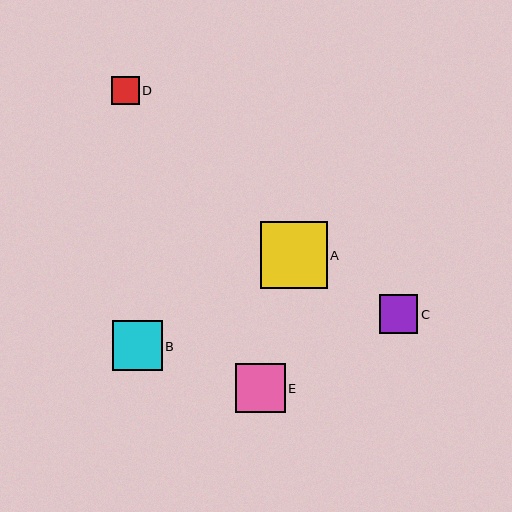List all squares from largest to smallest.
From largest to smallest: A, B, E, C, D.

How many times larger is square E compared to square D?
Square E is approximately 1.8 times the size of square D.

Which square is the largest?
Square A is the largest with a size of approximately 67 pixels.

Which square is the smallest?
Square D is the smallest with a size of approximately 28 pixels.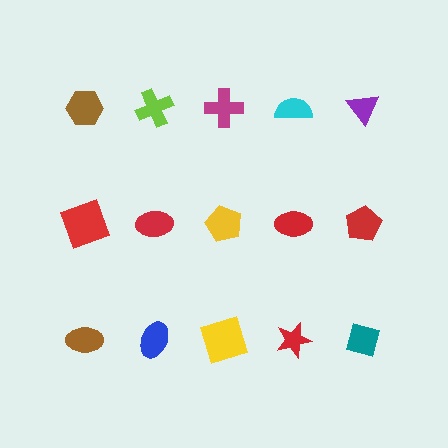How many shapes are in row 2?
5 shapes.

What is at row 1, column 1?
A brown hexagon.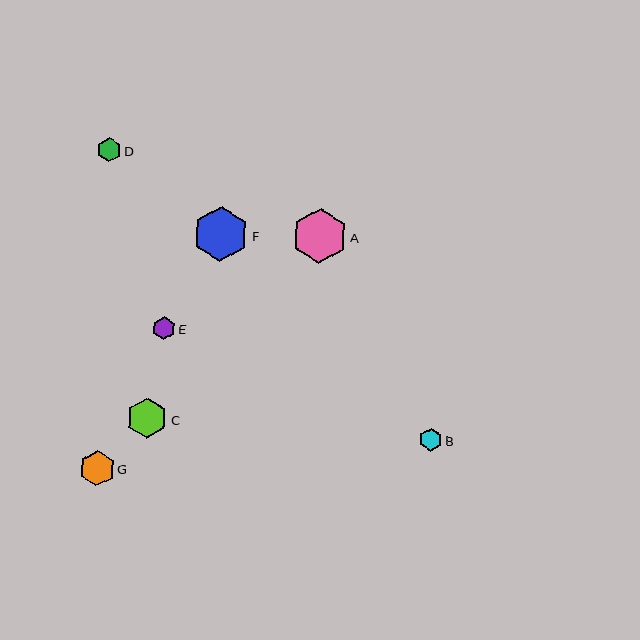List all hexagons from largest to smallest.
From largest to smallest: F, A, C, G, D, E, B.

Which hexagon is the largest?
Hexagon F is the largest with a size of approximately 56 pixels.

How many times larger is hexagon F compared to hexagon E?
Hexagon F is approximately 2.4 times the size of hexagon E.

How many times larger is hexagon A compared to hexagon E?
Hexagon A is approximately 2.3 times the size of hexagon E.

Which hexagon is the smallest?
Hexagon B is the smallest with a size of approximately 23 pixels.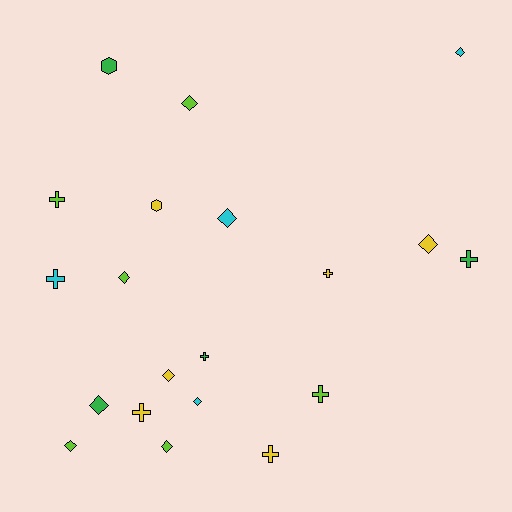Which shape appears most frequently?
Diamond, with 10 objects.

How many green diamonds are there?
There is 1 green diamond.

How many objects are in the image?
There are 20 objects.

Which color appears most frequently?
Yellow, with 6 objects.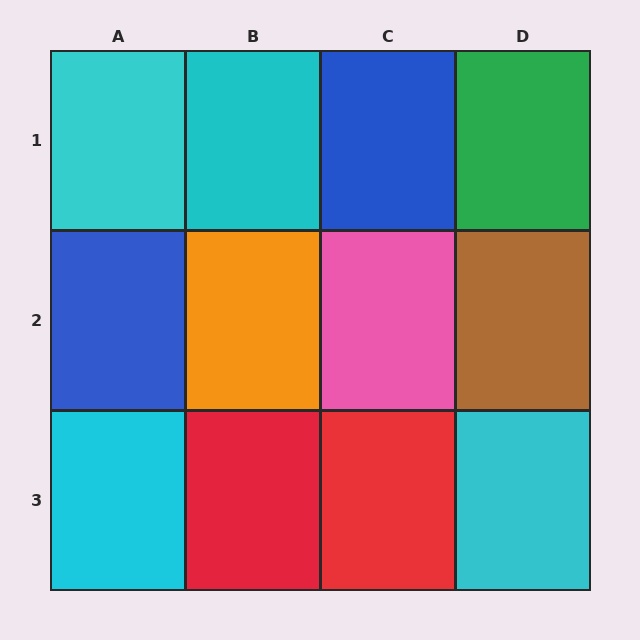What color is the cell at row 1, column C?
Blue.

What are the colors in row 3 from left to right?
Cyan, red, red, cyan.